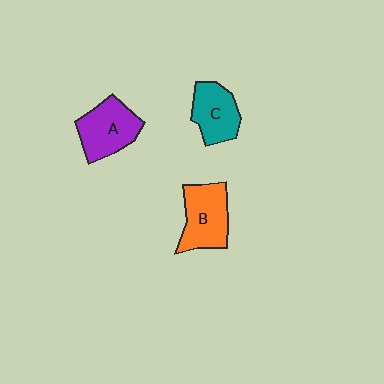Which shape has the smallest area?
Shape C (teal).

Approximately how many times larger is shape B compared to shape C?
Approximately 1.2 times.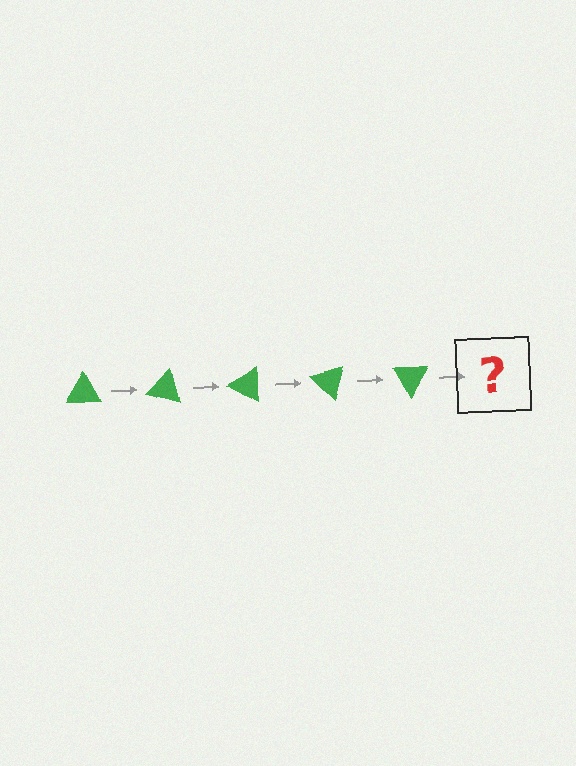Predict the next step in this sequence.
The next step is a green triangle rotated 75 degrees.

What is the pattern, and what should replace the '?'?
The pattern is that the triangle rotates 15 degrees each step. The '?' should be a green triangle rotated 75 degrees.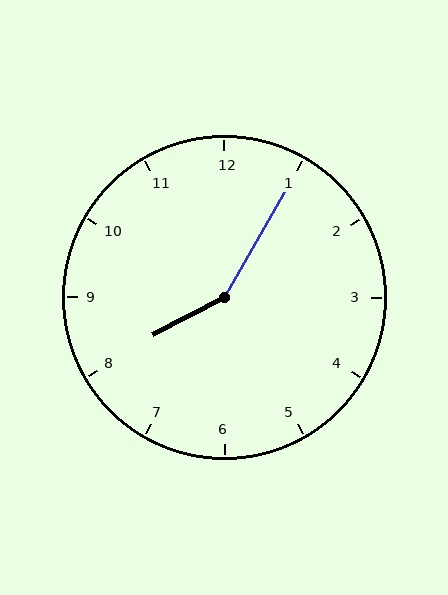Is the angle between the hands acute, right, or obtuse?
It is obtuse.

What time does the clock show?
8:05.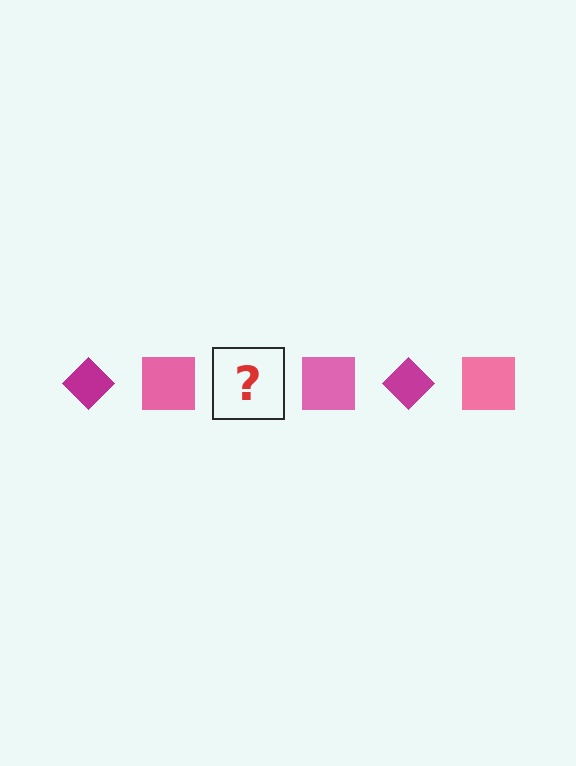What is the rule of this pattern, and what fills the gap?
The rule is that the pattern alternates between magenta diamond and pink square. The gap should be filled with a magenta diamond.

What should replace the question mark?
The question mark should be replaced with a magenta diamond.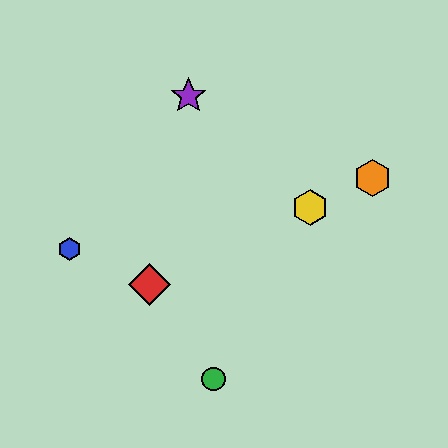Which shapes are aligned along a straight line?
The red diamond, the yellow hexagon, the orange hexagon are aligned along a straight line.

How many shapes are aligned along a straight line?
3 shapes (the red diamond, the yellow hexagon, the orange hexagon) are aligned along a straight line.